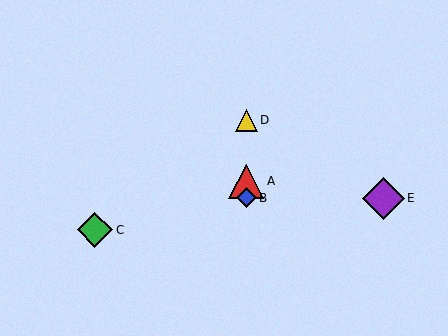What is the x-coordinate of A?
Object A is at x≈246.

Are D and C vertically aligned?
No, D is at x≈246 and C is at x≈95.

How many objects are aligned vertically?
3 objects (A, B, D) are aligned vertically.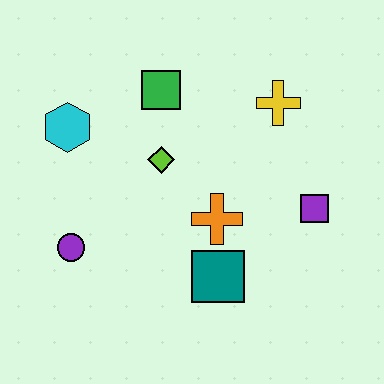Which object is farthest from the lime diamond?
The purple square is farthest from the lime diamond.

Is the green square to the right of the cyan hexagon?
Yes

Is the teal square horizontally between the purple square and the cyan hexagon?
Yes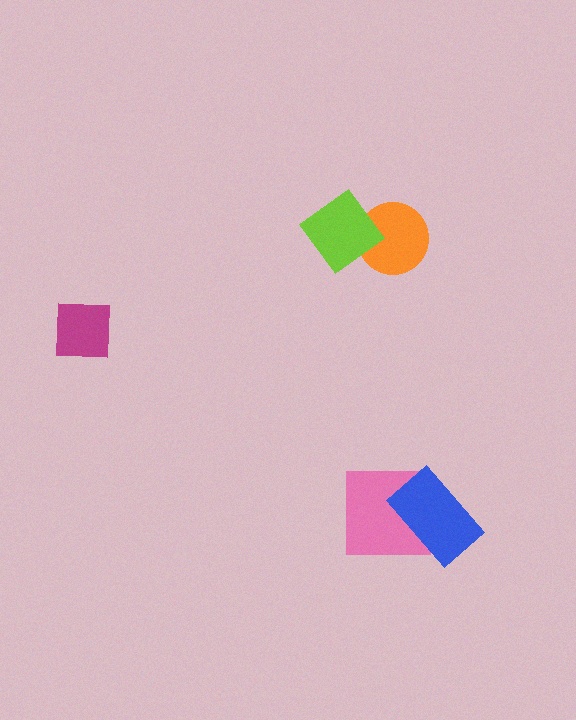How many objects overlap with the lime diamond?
1 object overlaps with the lime diamond.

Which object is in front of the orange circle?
The lime diamond is in front of the orange circle.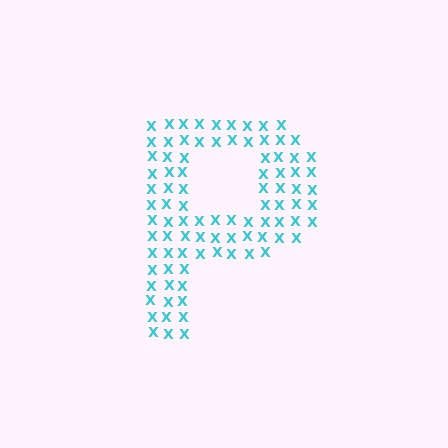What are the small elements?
The small elements are letter X's.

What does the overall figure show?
The overall figure shows the letter P.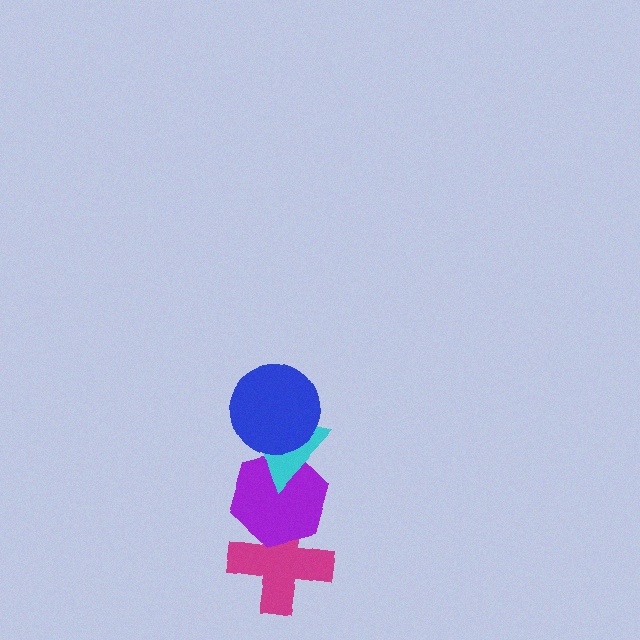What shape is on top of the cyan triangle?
The blue circle is on top of the cyan triangle.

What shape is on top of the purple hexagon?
The cyan triangle is on top of the purple hexagon.